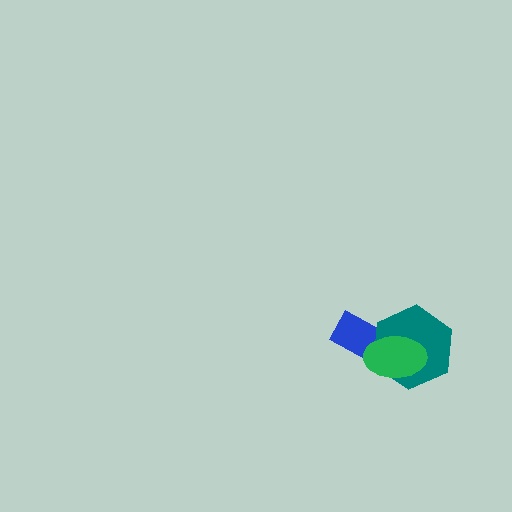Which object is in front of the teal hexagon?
The green ellipse is in front of the teal hexagon.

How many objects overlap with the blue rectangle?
2 objects overlap with the blue rectangle.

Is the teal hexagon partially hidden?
Yes, it is partially covered by another shape.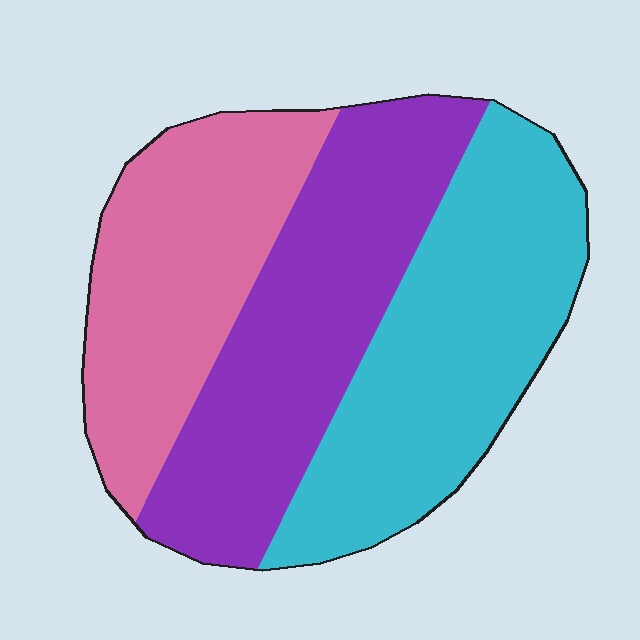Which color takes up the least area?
Pink, at roughly 30%.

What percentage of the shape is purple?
Purple takes up between a third and a half of the shape.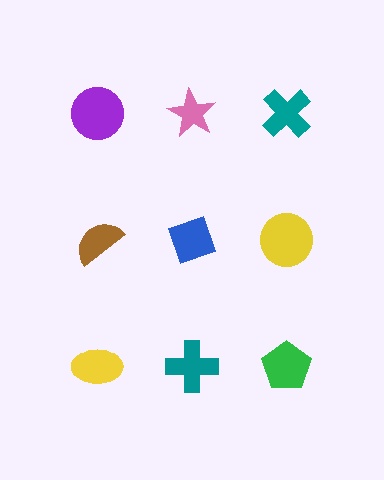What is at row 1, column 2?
A pink star.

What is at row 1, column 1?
A purple circle.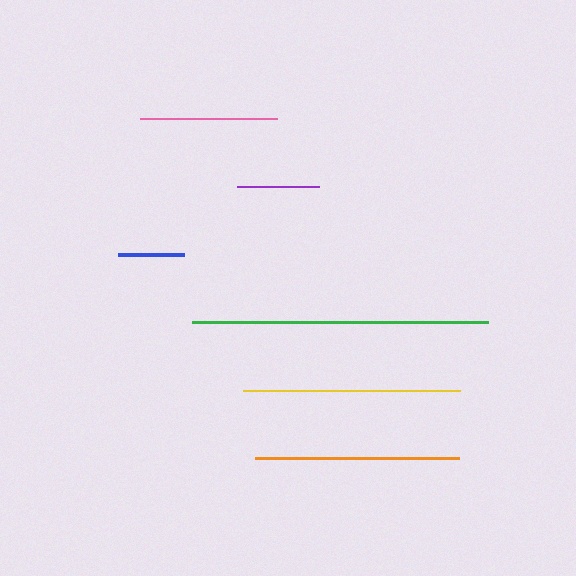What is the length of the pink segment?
The pink segment is approximately 137 pixels long.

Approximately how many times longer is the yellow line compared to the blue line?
The yellow line is approximately 3.3 times the length of the blue line.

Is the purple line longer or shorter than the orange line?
The orange line is longer than the purple line.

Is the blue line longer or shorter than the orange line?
The orange line is longer than the blue line.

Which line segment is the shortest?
The blue line is the shortest at approximately 66 pixels.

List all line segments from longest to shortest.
From longest to shortest: green, yellow, orange, pink, purple, blue.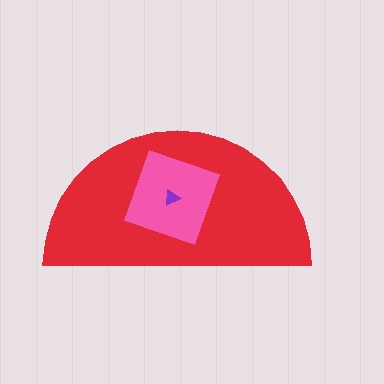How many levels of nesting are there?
3.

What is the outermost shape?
The red semicircle.